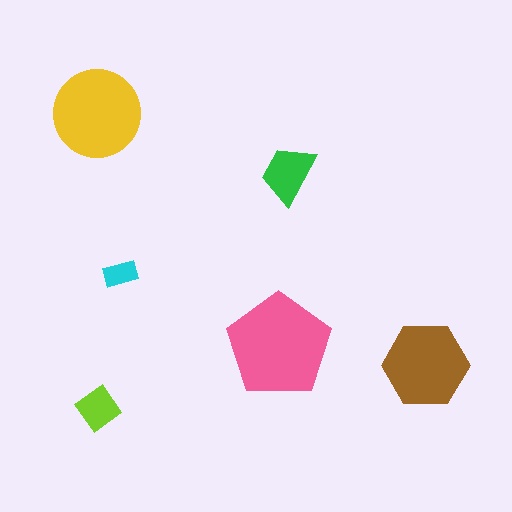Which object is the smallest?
The cyan rectangle.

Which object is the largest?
The pink pentagon.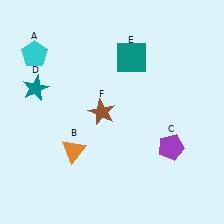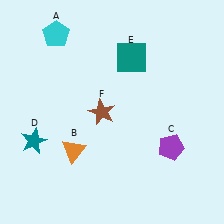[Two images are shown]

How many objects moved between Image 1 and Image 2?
2 objects moved between the two images.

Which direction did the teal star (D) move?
The teal star (D) moved down.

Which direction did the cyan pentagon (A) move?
The cyan pentagon (A) moved right.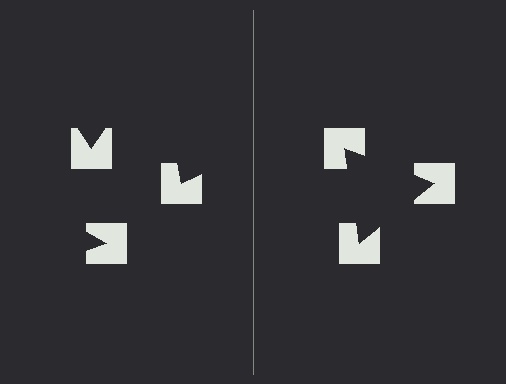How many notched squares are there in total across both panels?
6 — 3 on each side.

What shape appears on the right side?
An illusory triangle.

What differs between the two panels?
The notched squares are positioned identically on both sides; only the wedge orientations differ. On the right they align to a triangle; on the left they are misaligned.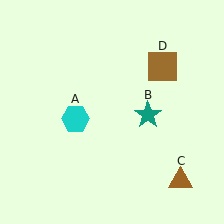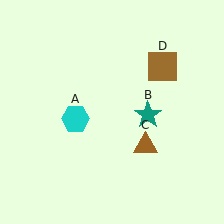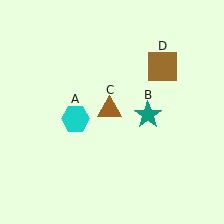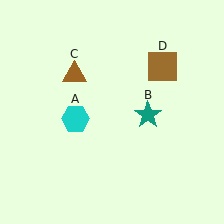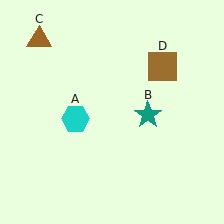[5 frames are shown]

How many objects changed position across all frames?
1 object changed position: brown triangle (object C).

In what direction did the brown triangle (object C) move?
The brown triangle (object C) moved up and to the left.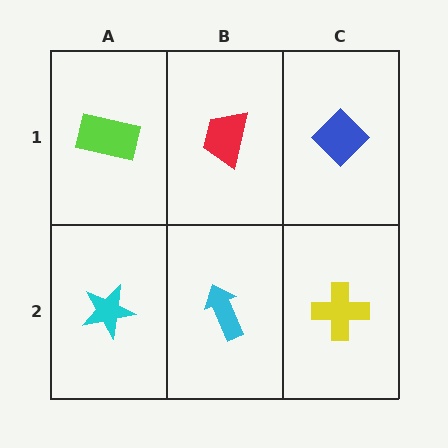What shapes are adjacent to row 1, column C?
A yellow cross (row 2, column C), a red trapezoid (row 1, column B).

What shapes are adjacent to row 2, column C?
A blue diamond (row 1, column C), a cyan arrow (row 2, column B).